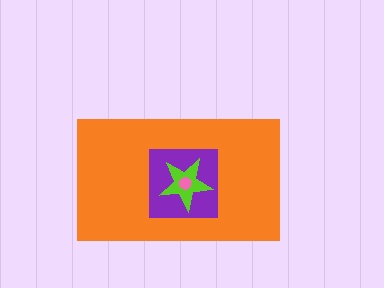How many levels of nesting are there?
4.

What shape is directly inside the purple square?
The lime star.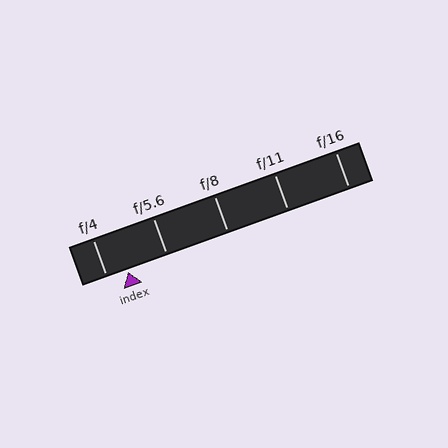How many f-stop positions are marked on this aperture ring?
There are 5 f-stop positions marked.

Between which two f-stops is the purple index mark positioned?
The index mark is between f/4 and f/5.6.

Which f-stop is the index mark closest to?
The index mark is closest to f/4.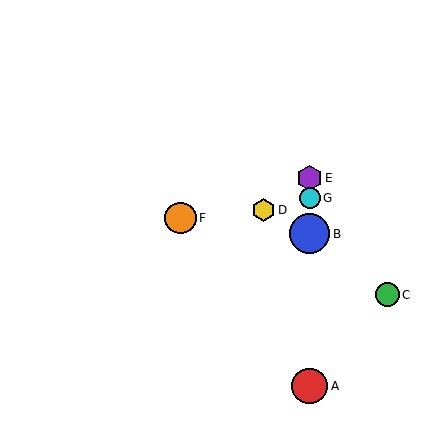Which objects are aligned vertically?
Objects A, B, E, G are aligned vertically.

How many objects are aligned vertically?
4 objects (A, B, E, G) are aligned vertically.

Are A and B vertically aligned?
Yes, both are at x≈310.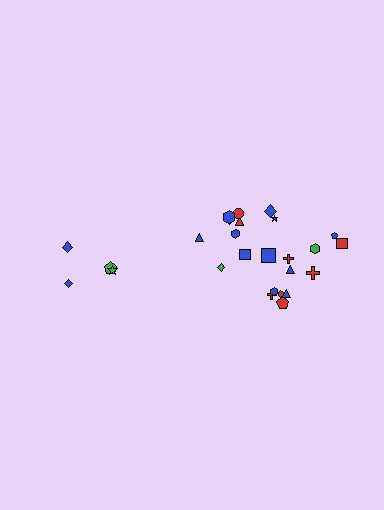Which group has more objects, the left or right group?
The right group.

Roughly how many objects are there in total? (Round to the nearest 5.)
Roughly 25 objects in total.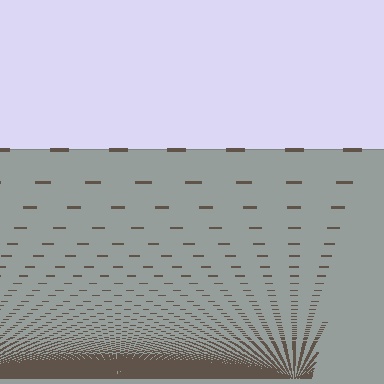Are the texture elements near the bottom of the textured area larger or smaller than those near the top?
Smaller. The gradient is inverted — elements near the bottom are smaller and denser.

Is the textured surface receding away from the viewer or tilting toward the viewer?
The surface appears to tilt toward the viewer. Texture elements get larger and sparser toward the top.